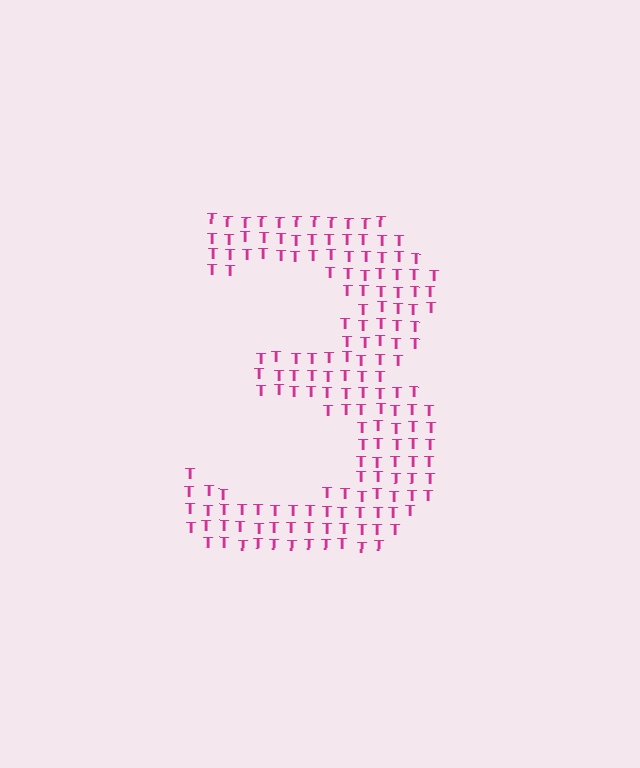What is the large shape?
The large shape is the digit 3.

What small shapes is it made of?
It is made of small letter T's.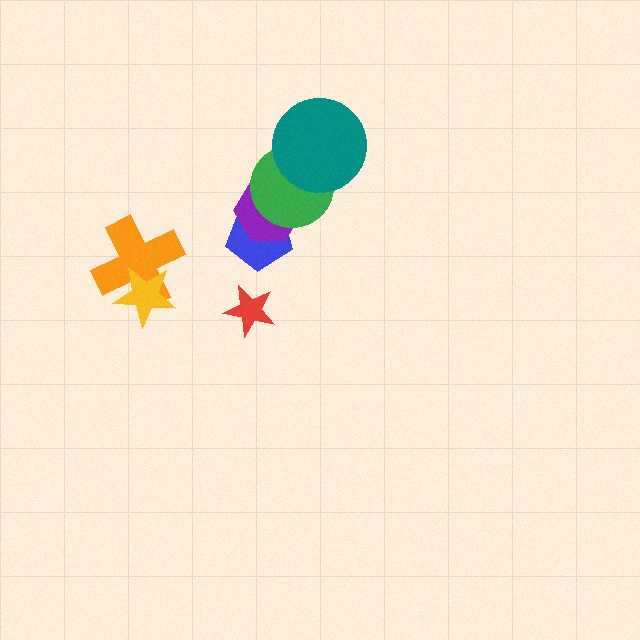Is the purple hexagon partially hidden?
Yes, it is partially covered by another shape.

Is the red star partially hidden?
No, no other shape covers it.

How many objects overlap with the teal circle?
1 object overlaps with the teal circle.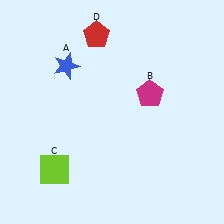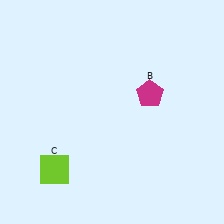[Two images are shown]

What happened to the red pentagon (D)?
The red pentagon (D) was removed in Image 2. It was in the top-left area of Image 1.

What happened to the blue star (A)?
The blue star (A) was removed in Image 2. It was in the top-left area of Image 1.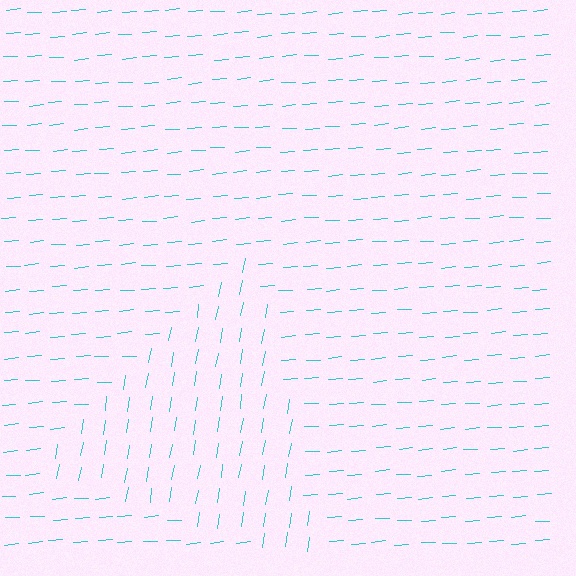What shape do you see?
I see a triangle.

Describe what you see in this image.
The image is filled with small cyan line segments. A triangle region in the image has lines oriented differently from the surrounding lines, creating a visible texture boundary.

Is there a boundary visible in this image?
Yes, there is a texture boundary formed by a change in line orientation.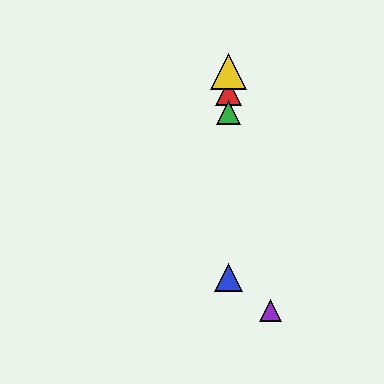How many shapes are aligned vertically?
4 shapes (the red triangle, the blue triangle, the green triangle, the yellow triangle) are aligned vertically.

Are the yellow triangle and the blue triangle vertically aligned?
Yes, both are at x≈228.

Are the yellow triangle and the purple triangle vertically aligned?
No, the yellow triangle is at x≈228 and the purple triangle is at x≈270.